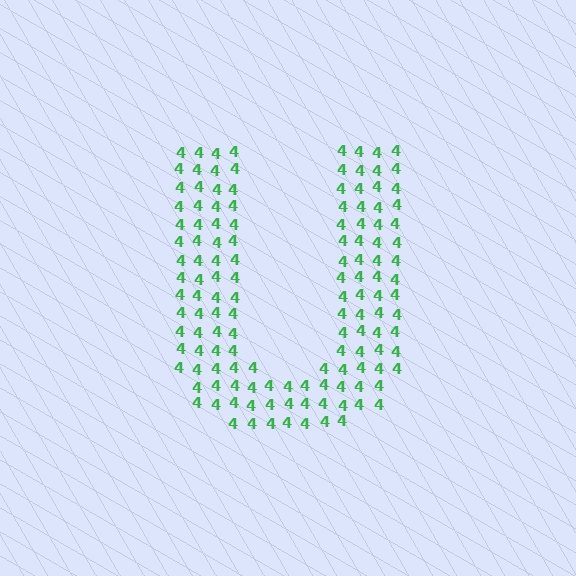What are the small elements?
The small elements are digit 4's.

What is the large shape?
The large shape is the letter U.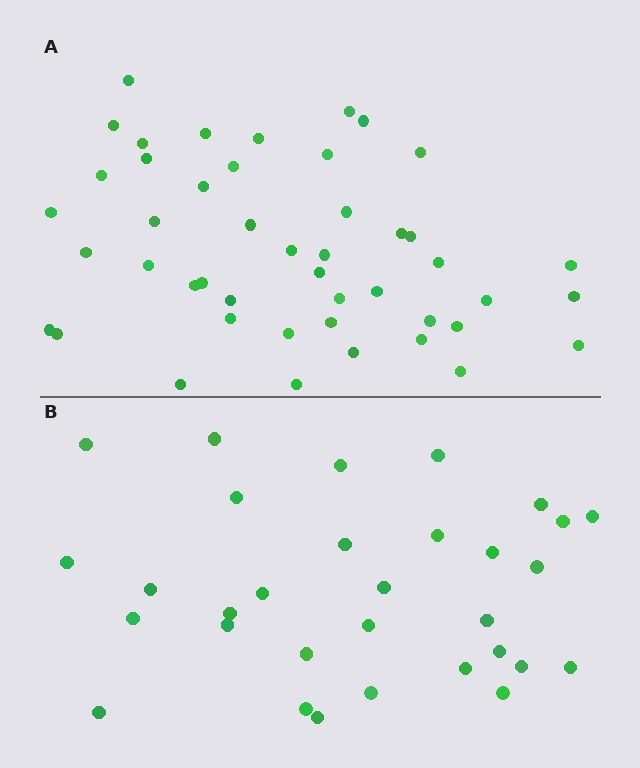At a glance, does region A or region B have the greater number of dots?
Region A (the top region) has more dots.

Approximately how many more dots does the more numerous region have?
Region A has approximately 15 more dots than region B.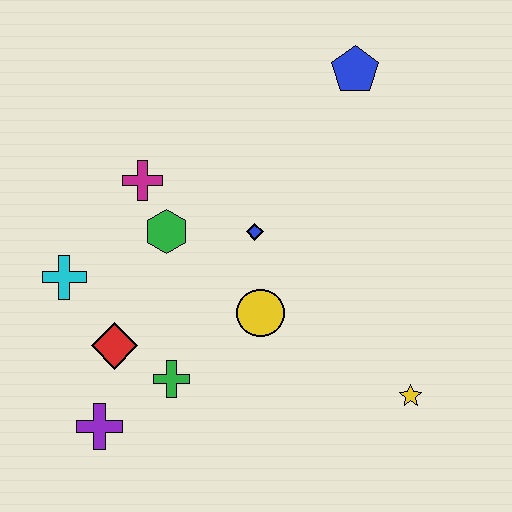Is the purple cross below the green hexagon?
Yes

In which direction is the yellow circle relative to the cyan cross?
The yellow circle is to the right of the cyan cross.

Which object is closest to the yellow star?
The yellow circle is closest to the yellow star.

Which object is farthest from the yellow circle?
The blue pentagon is farthest from the yellow circle.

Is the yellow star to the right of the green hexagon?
Yes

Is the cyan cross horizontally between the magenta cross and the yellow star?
No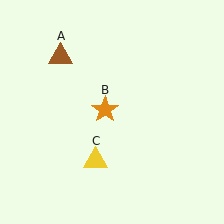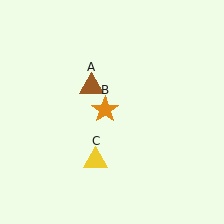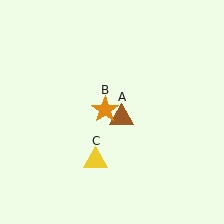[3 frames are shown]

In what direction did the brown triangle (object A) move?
The brown triangle (object A) moved down and to the right.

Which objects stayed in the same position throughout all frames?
Orange star (object B) and yellow triangle (object C) remained stationary.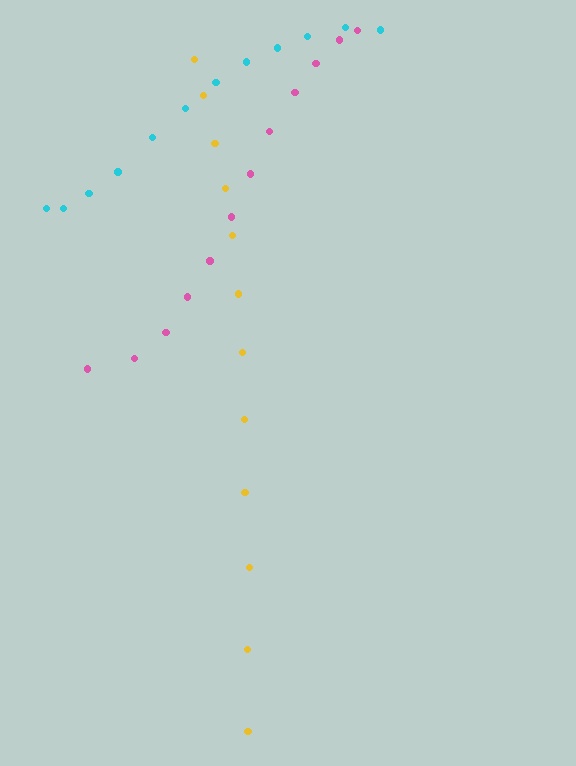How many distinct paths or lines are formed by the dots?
There are 3 distinct paths.